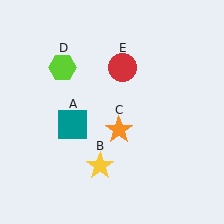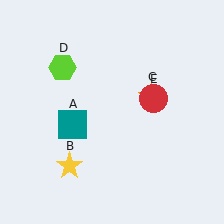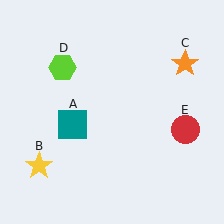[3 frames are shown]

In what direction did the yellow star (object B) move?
The yellow star (object B) moved left.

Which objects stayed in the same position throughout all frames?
Teal square (object A) and lime hexagon (object D) remained stationary.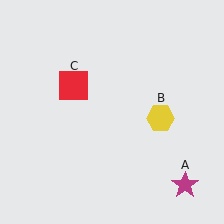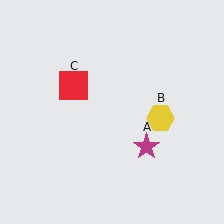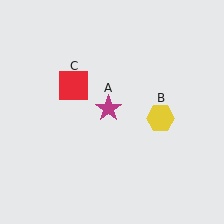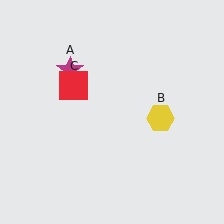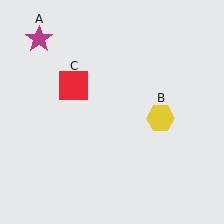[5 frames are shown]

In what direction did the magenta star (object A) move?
The magenta star (object A) moved up and to the left.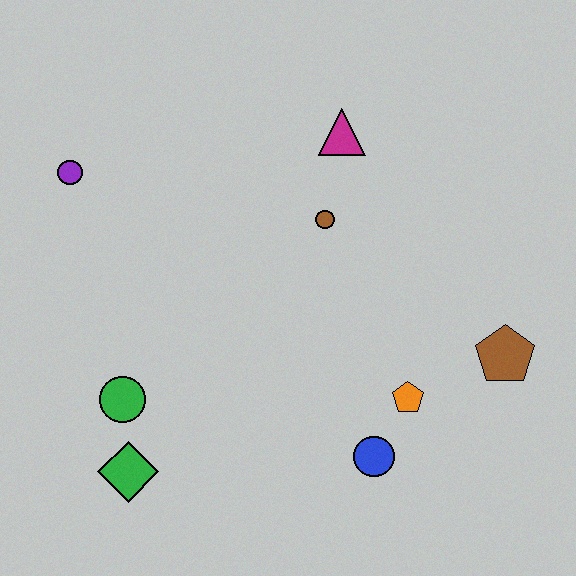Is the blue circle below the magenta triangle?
Yes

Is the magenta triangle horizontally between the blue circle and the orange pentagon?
No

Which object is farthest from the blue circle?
The purple circle is farthest from the blue circle.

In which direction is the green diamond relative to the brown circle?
The green diamond is below the brown circle.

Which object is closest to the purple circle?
The green circle is closest to the purple circle.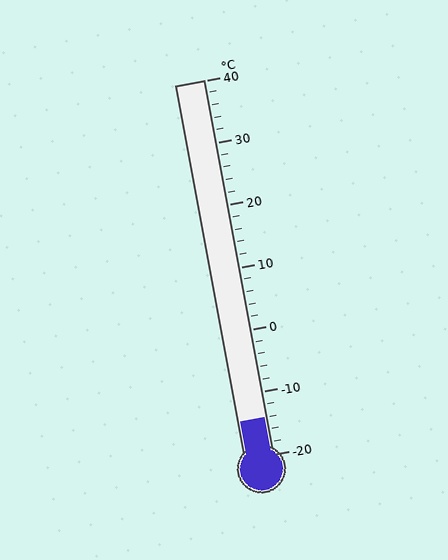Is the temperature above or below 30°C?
The temperature is below 30°C.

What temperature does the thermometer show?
The thermometer shows approximately -14°C.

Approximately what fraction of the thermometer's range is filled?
The thermometer is filled to approximately 10% of its range.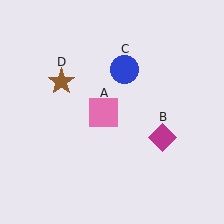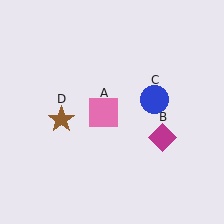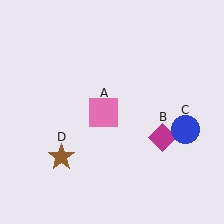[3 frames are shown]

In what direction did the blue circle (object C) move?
The blue circle (object C) moved down and to the right.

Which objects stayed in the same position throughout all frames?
Pink square (object A) and magenta diamond (object B) remained stationary.